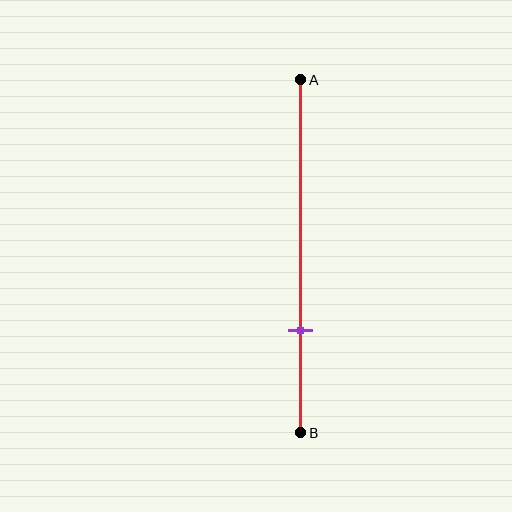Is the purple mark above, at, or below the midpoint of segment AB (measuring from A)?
The purple mark is below the midpoint of segment AB.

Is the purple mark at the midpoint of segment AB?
No, the mark is at about 70% from A, not at the 50% midpoint.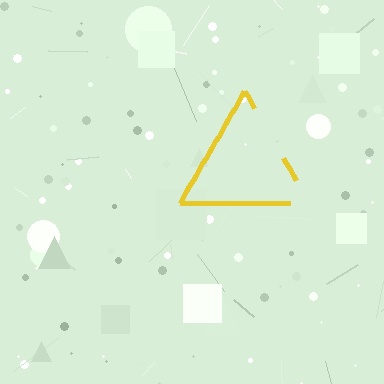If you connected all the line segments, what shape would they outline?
They would outline a triangle.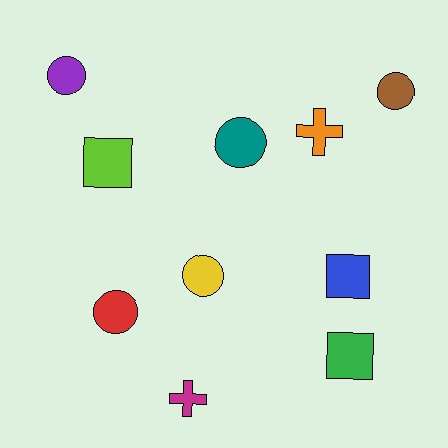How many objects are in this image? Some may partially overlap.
There are 10 objects.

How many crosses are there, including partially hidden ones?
There are 2 crosses.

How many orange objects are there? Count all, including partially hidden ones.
There is 1 orange object.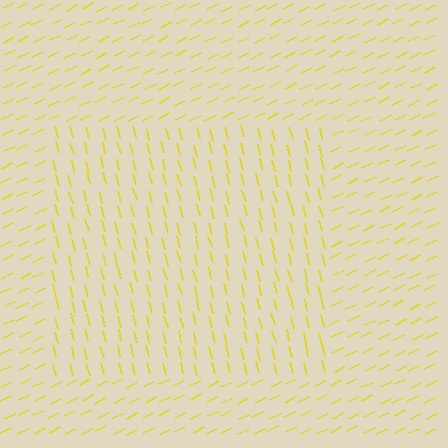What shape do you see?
I see a rectangle.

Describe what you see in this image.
The image is filled with small yellow line segments. A rectangle region in the image has lines oriented differently from the surrounding lines, creating a visible texture boundary.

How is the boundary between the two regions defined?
The boundary is defined purely by a change in line orientation (approximately 79 degrees difference). All lines are the same color and thickness.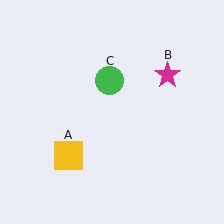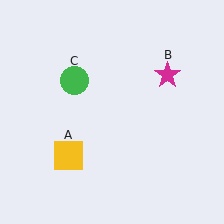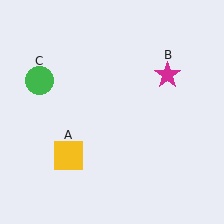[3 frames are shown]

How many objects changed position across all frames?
1 object changed position: green circle (object C).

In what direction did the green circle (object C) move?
The green circle (object C) moved left.